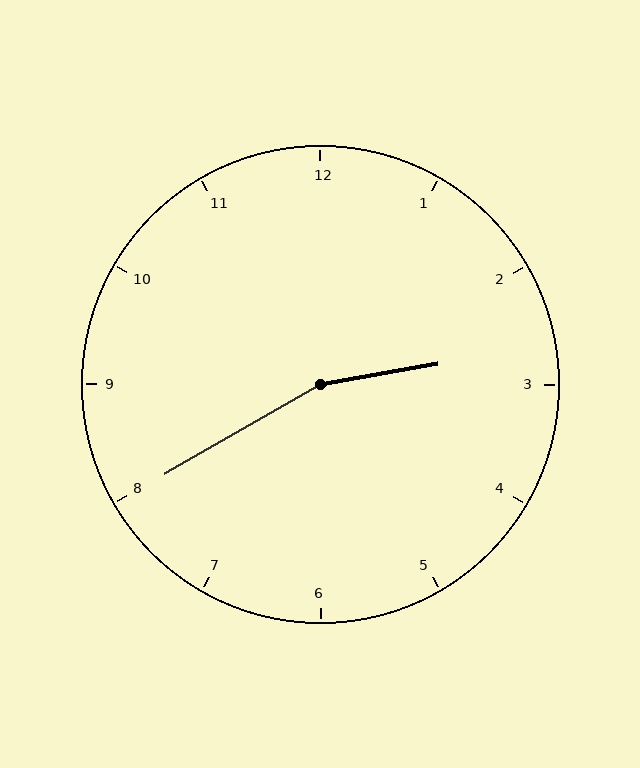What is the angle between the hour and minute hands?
Approximately 160 degrees.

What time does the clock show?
2:40.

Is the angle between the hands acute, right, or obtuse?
It is obtuse.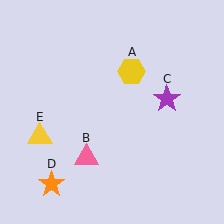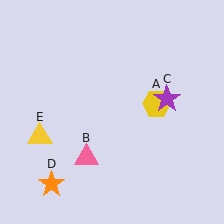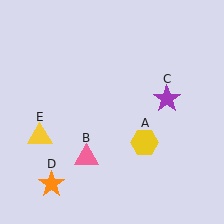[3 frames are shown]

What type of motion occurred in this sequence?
The yellow hexagon (object A) rotated clockwise around the center of the scene.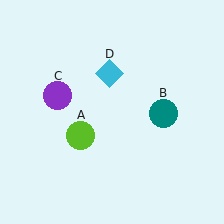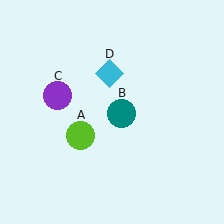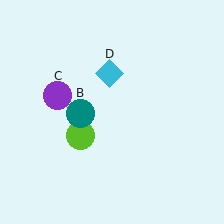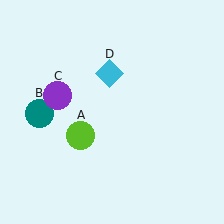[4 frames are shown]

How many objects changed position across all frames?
1 object changed position: teal circle (object B).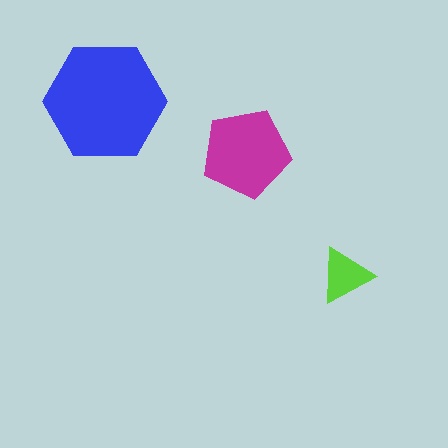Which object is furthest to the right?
The lime triangle is rightmost.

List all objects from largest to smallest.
The blue hexagon, the magenta pentagon, the lime triangle.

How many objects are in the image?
There are 3 objects in the image.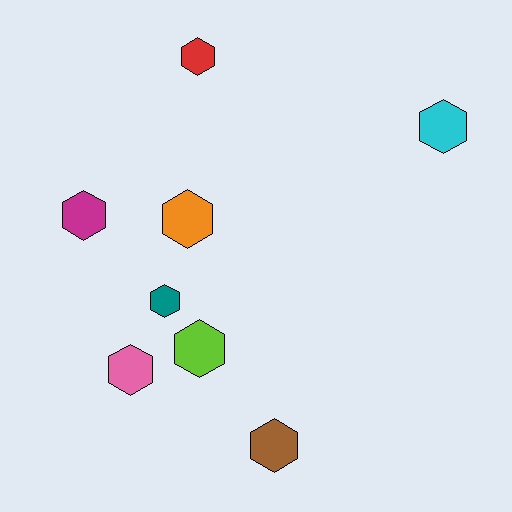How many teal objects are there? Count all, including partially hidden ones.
There is 1 teal object.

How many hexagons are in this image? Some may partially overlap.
There are 8 hexagons.